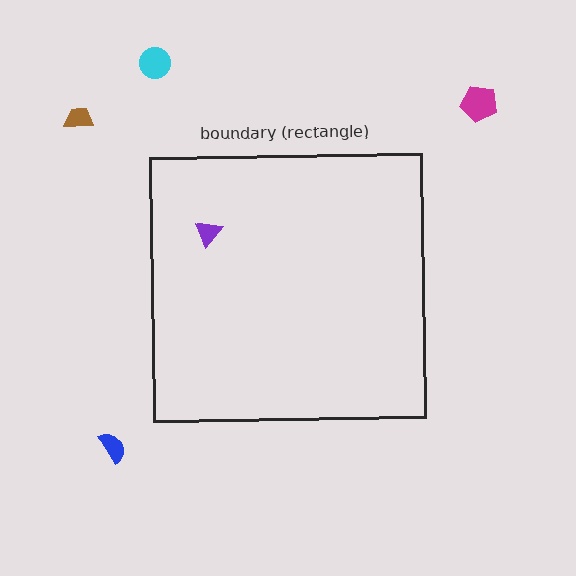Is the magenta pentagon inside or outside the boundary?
Outside.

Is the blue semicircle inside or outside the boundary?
Outside.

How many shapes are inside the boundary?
1 inside, 4 outside.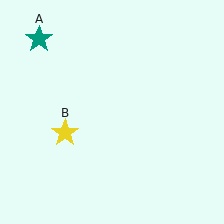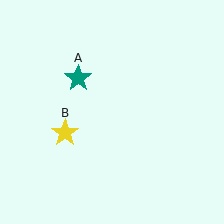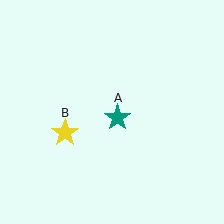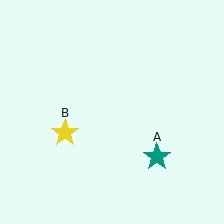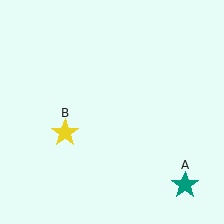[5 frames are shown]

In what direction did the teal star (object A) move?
The teal star (object A) moved down and to the right.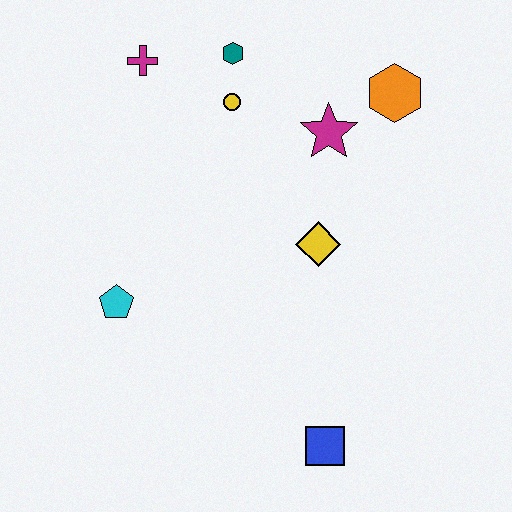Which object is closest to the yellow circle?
The teal hexagon is closest to the yellow circle.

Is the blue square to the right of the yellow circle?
Yes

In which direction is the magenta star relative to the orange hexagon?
The magenta star is to the left of the orange hexagon.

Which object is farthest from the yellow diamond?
The magenta cross is farthest from the yellow diamond.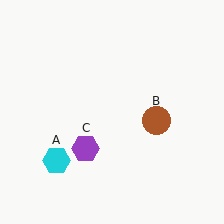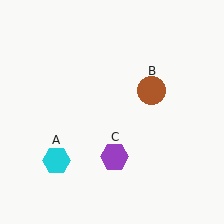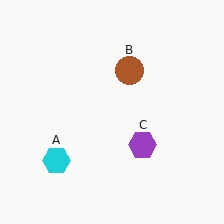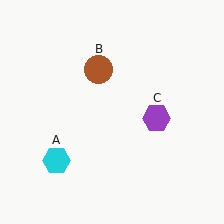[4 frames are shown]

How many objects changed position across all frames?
2 objects changed position: brown circle (object B), purple hexagon (object C).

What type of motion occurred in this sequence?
The brown circle (object B), purple hexagon (object C) rotated counterclockwise around the center of the scene.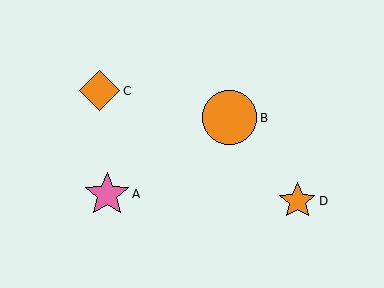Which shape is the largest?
The orange circle (labeled B) is the largest.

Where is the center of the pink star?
The center of the pink star is at (107, 194).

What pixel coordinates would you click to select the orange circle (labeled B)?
Click at (230, 118) to select the orange circle B.